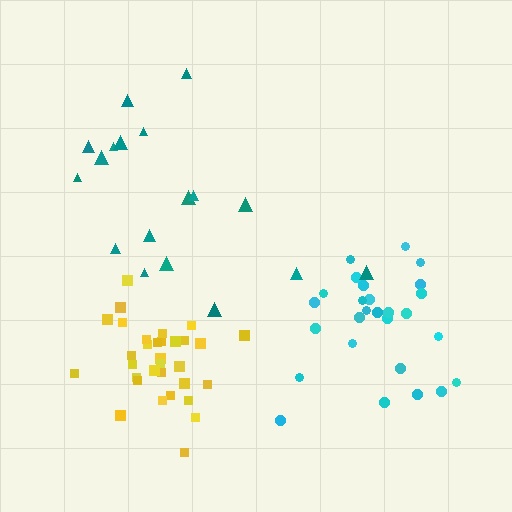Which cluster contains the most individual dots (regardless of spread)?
Yellow (32).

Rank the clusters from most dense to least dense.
yellow, cyan, teal.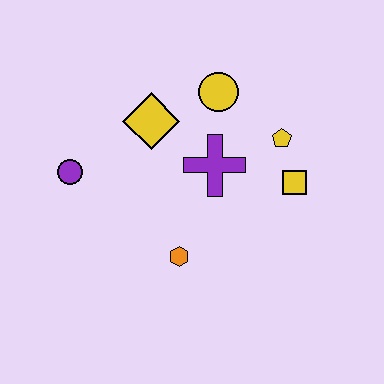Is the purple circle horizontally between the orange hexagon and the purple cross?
No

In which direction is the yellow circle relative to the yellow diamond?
The yellow circle is to the right of the yellow diamond.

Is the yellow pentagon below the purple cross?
No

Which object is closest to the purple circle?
The yellow diamond is closest to the purple circle.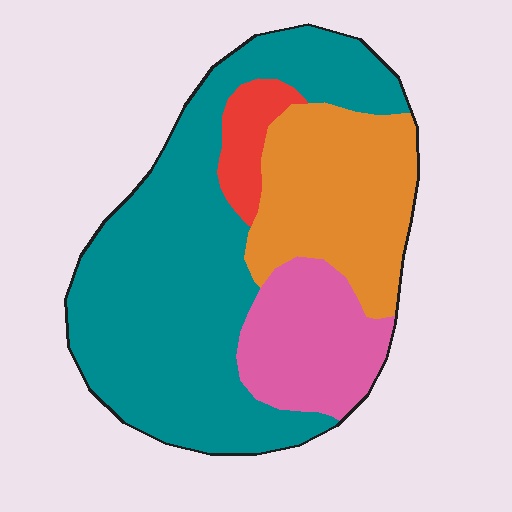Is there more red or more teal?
Teal.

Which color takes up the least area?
Red, at roughly 5%.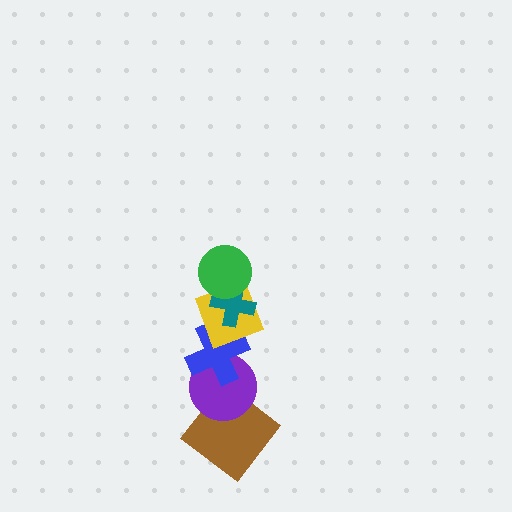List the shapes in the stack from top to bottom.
From top to bottom: the green circle, the teal cross, the yellow square, the blue cross, the purple circle, the brown diamond.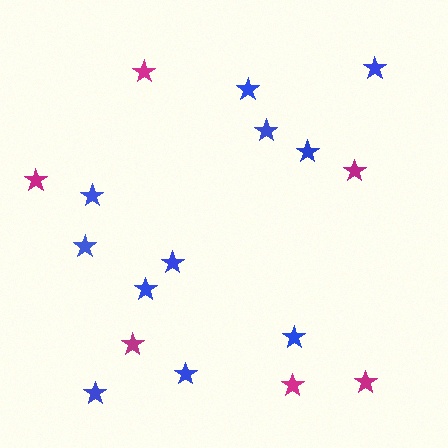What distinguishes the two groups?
There are 2 groups: one group of magenta stars (6) and one group of blue stars (11).